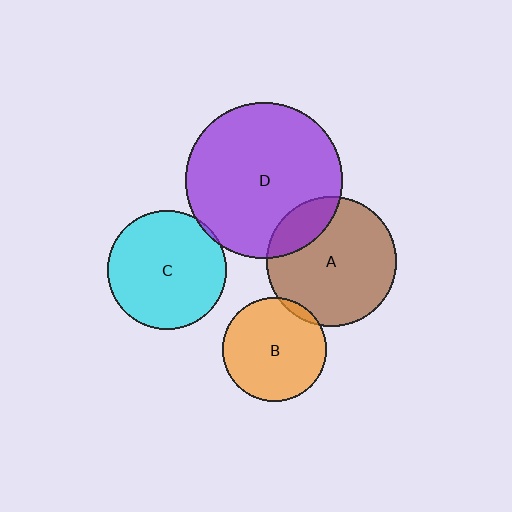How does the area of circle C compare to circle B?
Approximately 1.3 times.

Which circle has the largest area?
Circle D (purple).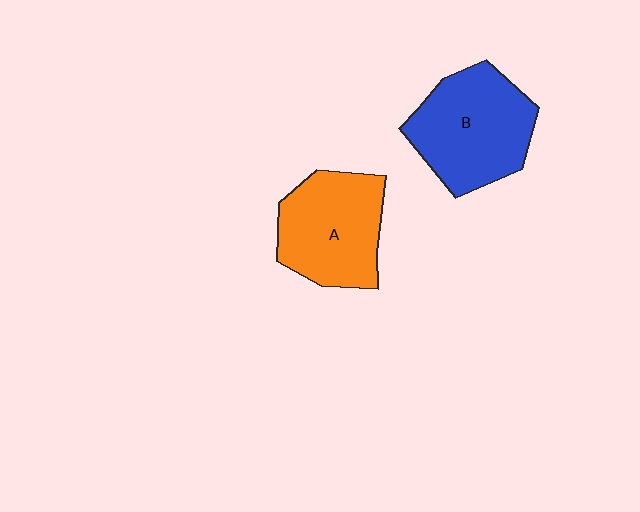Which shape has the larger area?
Shape B (blue).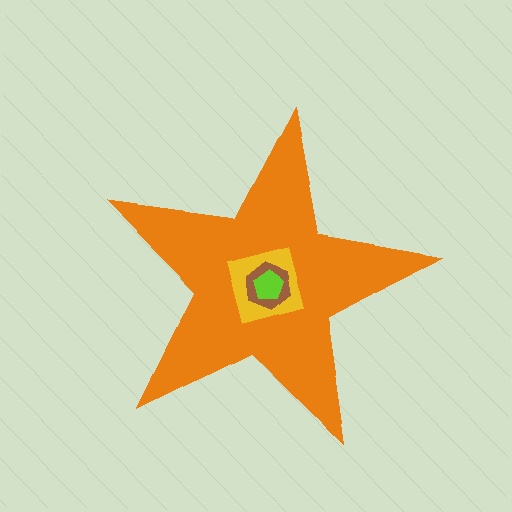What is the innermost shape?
The lime pentagon.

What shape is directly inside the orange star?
The yellow square.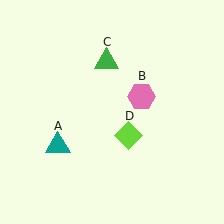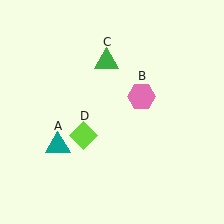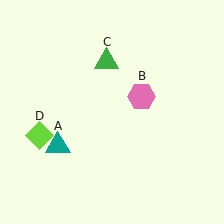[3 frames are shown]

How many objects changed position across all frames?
1 object changed position: lime diamond (object D).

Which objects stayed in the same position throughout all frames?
Teal triangle (object A) and pink hexagon (object B) and green triangle (object C) remained stationary.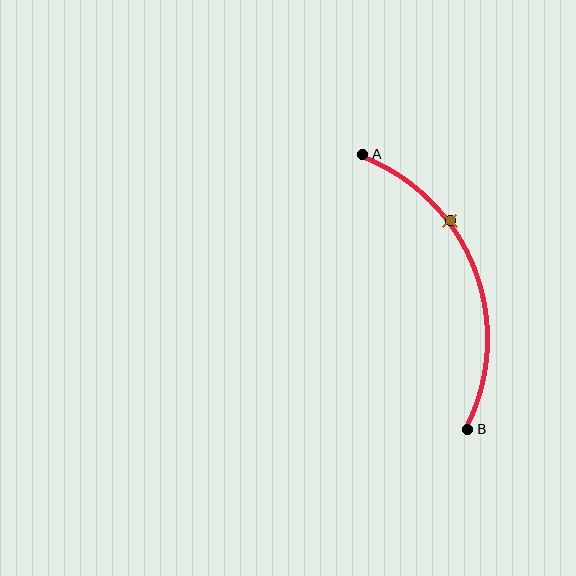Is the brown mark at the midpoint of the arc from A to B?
No. The brown mark lies on the arc but is closer to endpoint A. The arc midpoint would be at the point on the curve equidistant along the arc from both A and B.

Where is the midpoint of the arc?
The arc midpoint is the point on the curve farthest from the straight line joining A and B. It sits to the right of that line.